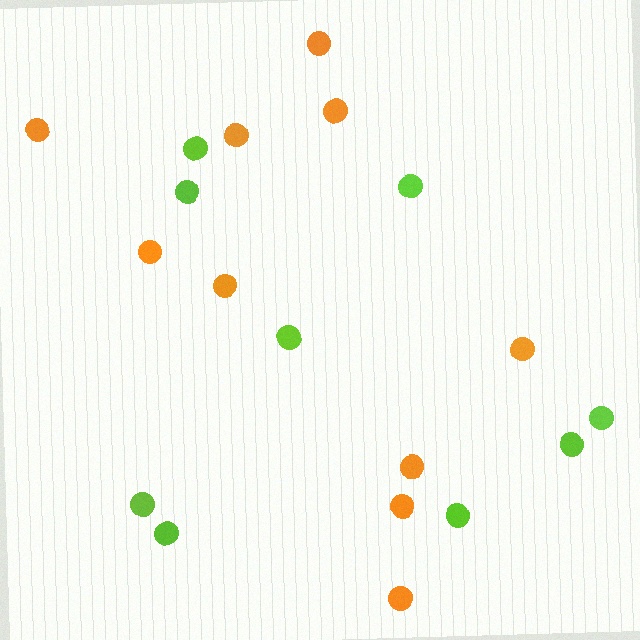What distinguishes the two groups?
There are 2 groups: one group of lime circles (9) and one group of orange circles (10).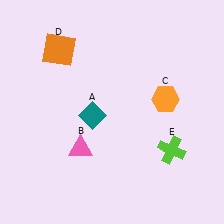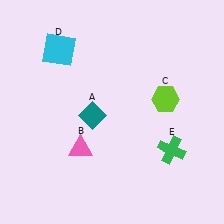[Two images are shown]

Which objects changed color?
C changed from orange to lime. D changed from orange to cyan. E changed from lime to green.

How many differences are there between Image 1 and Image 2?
There are 3 differences between the two images.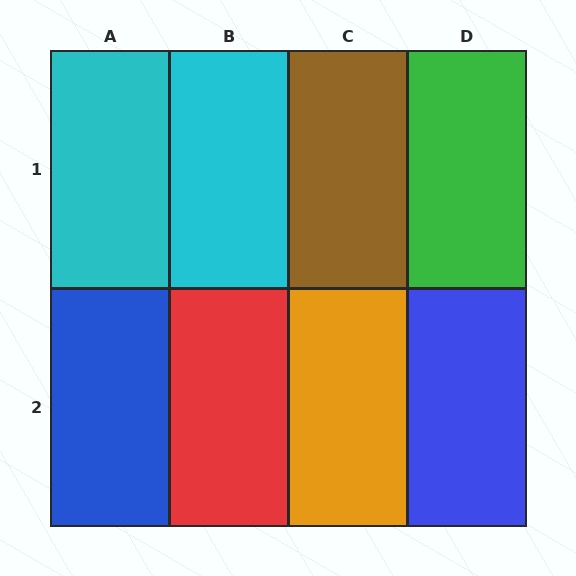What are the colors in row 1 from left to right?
Cyan, cyan, brown, green.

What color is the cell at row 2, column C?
Orange.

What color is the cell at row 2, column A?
Blue.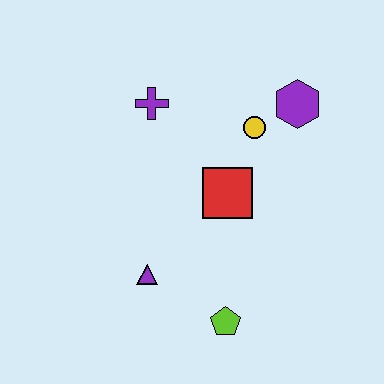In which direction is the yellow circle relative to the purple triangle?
The yellow circle is above the purple triangle.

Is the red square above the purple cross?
No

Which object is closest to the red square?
The yellow circle is closest to the red square.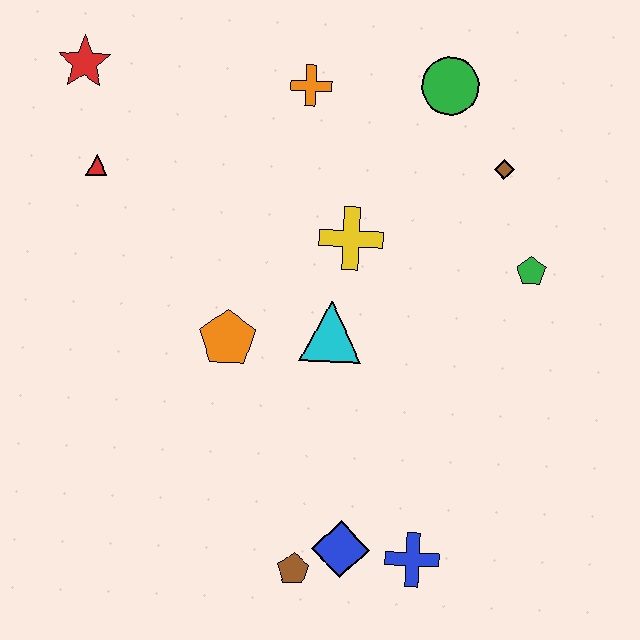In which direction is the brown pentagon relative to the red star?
The brown pentagon is below the red star.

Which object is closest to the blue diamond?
The brown pentagon is closest to the blue diamond.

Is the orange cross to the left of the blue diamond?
Yes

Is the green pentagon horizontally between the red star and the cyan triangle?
No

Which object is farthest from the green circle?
The brown pentagon is farthest from the green circle.